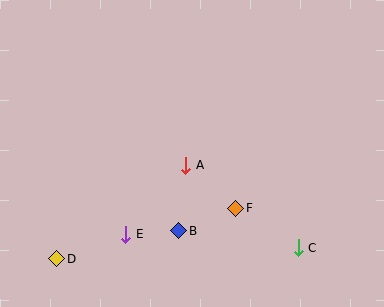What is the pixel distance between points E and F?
The distance between E and F is 113 pixels.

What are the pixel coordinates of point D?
Point D is at (57, 259).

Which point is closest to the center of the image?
Point A at (186, 165) is closest to the center.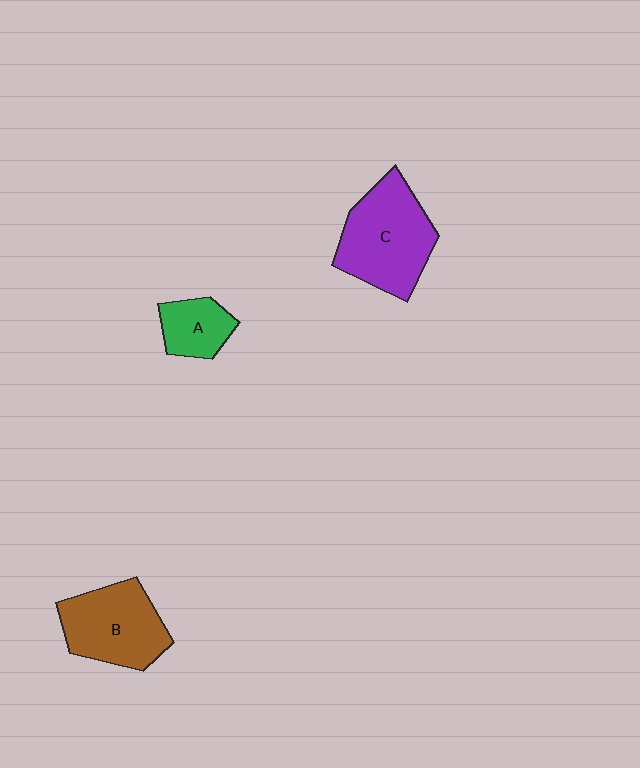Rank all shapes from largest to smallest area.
From largest to smallest: C (purple), B (brown), A (green).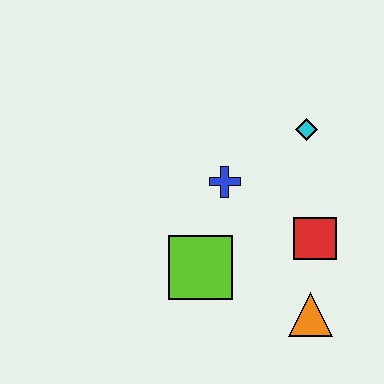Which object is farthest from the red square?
The lime square is farthest from the red square.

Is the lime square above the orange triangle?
Yes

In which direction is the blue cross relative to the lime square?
The blue cross is above the lime square.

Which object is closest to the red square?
The orange triangle is closest to the red square.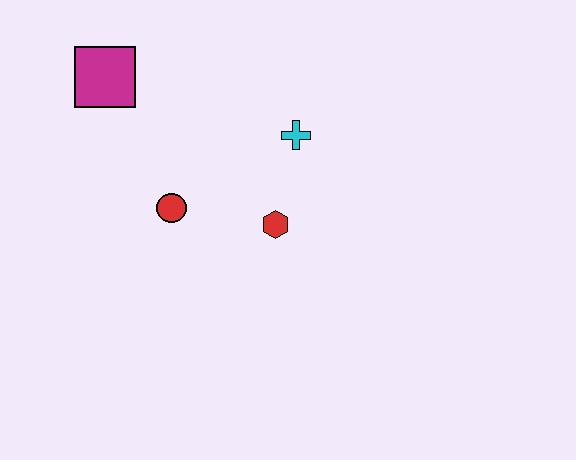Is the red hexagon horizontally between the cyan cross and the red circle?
Yes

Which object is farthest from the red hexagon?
The magenta square is farthest from the red hexagon.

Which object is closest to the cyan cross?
The red hexagon is closest to the cyan cross.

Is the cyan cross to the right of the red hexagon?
Yes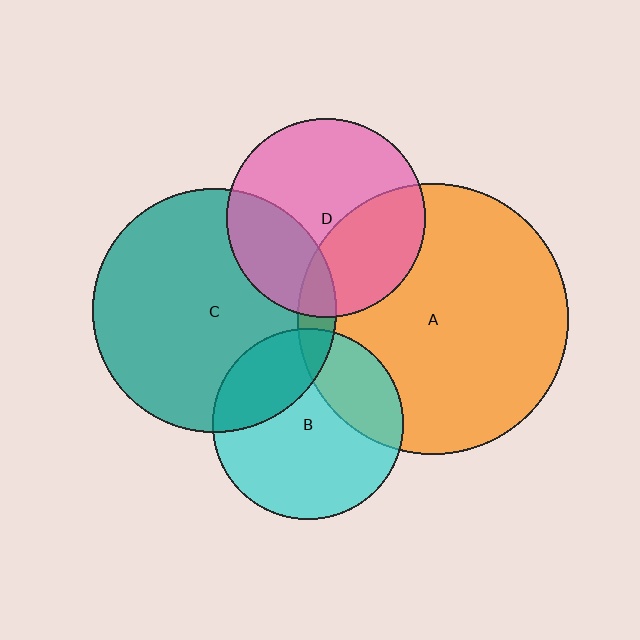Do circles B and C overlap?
Yes.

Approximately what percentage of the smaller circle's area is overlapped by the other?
Approximately 25%.